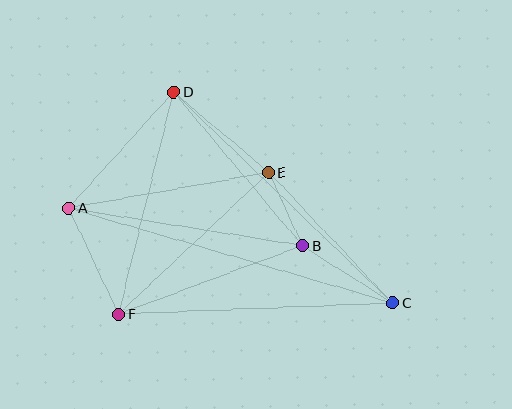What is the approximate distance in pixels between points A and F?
The distance between A and F is approximately 117 pixels.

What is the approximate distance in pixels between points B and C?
The distance between B and C is approximately 107 pixels.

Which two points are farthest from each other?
Points A and C are farthest from each other.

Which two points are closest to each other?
Points B and E are closest to each other.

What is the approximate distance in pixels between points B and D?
The distance between B and D is approximately 201 pixels.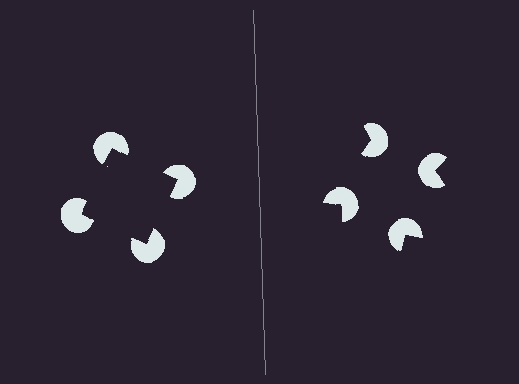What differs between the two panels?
The pac-man discs are positioned identically on both sides; only the wedge orientations differ. On the left they align to a square; on the right they are misaligned.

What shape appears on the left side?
An illusory square.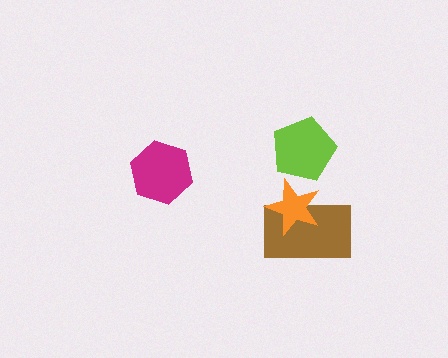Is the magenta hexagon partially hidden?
No, no other shape covers it.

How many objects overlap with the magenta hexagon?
0 objects overlap with the magenta hexagon.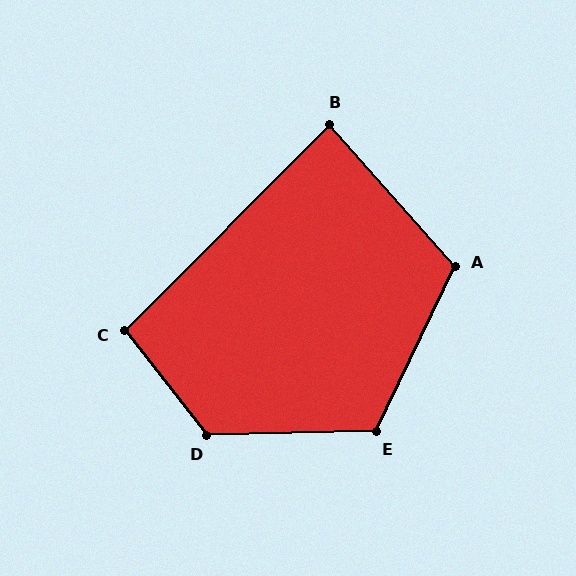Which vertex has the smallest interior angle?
B, at approximately 86 degrees.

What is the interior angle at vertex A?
Approximately 113 degrees (obtuse).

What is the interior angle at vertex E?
Approximately 117 degrees (obtuse).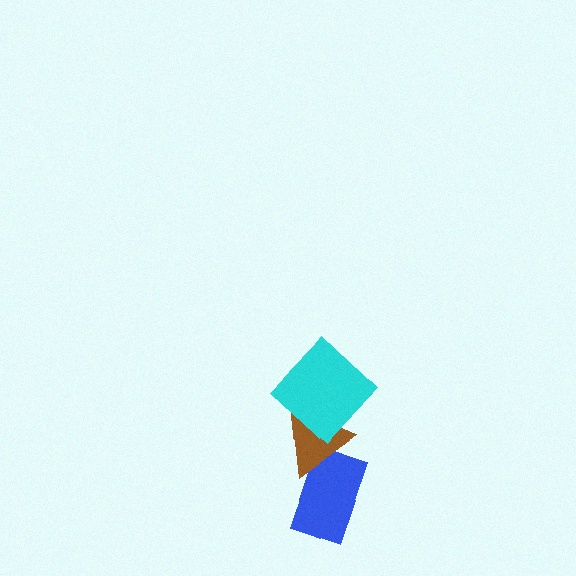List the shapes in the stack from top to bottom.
From top to bottom: the cyan diamond, the brown triangle, the blue rectangle.